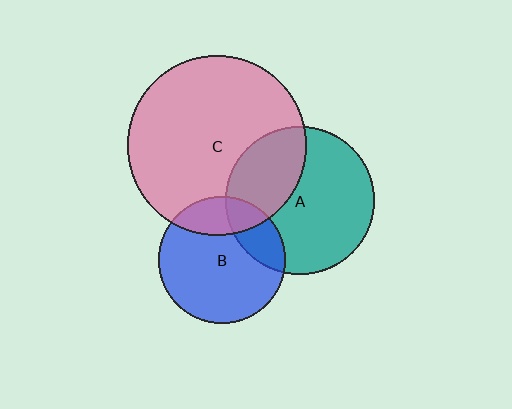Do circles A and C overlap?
Yes.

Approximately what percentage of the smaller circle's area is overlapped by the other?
Approximately 35%.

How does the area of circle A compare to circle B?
Approximately 1.4 times.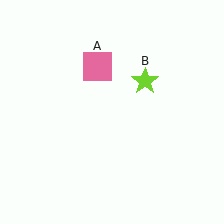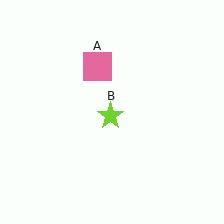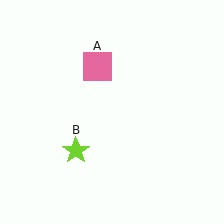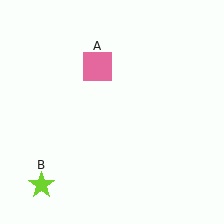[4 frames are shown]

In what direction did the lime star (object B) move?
The lime star (object B) moved down and to the left.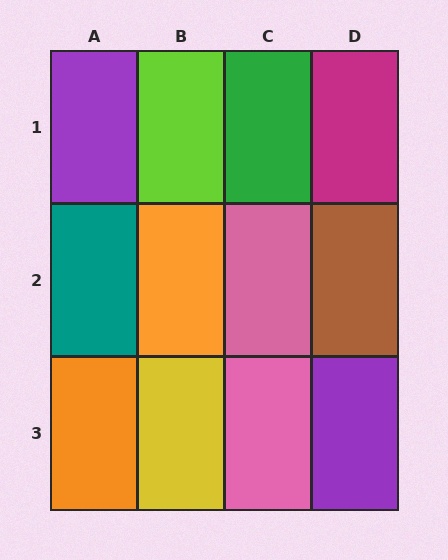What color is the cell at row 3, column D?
Purple.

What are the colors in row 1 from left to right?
Purple, lime, green, magenta.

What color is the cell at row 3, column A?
Orange.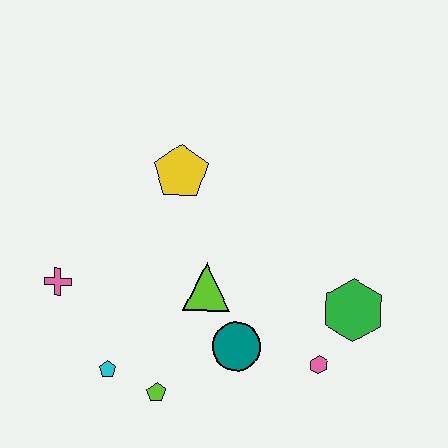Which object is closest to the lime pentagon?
The cyan pentagon is closest to the lime pentagon.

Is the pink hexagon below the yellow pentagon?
Yes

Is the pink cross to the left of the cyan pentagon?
Yes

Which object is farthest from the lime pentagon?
The yellow pentagon is farthest from the lime pentagon.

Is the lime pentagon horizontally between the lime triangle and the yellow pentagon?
No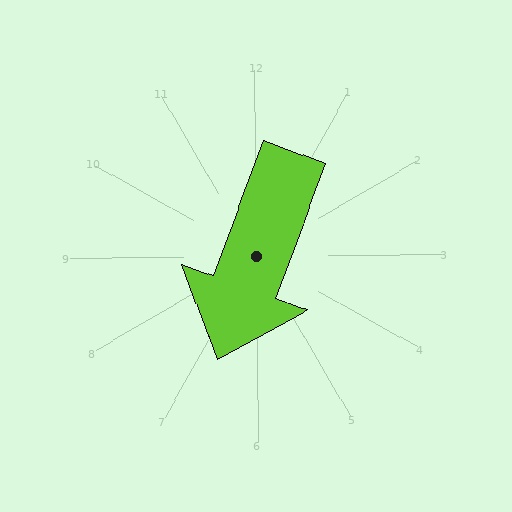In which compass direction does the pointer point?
South.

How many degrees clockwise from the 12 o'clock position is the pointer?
Approximately 201 degrees.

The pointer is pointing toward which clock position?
Roughly 7 o'clock.